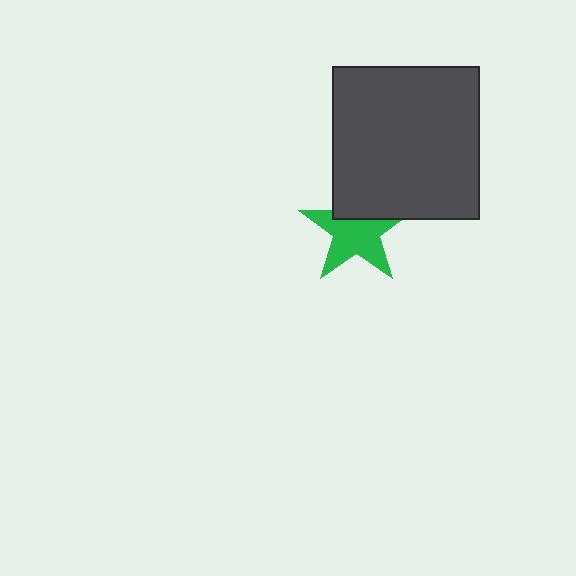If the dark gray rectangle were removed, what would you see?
You would see the complete green star.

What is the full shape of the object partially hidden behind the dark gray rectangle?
The partially hidden object is a green star.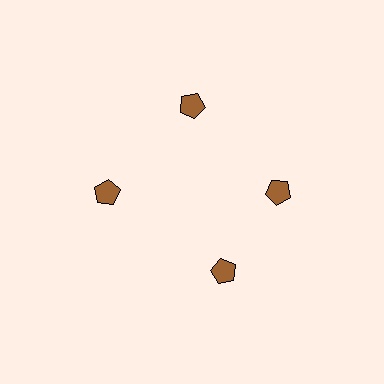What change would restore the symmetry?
The symmetry would be restored by rotating it back into even spacing with its neighbors so that all 4 pentagons sit at equal angles and equal distance from the center.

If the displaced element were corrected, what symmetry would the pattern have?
It would have 4-fold rotational symmetry — the pattern would map onto itself every 90 degrees.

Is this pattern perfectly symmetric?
No. The 4 brown pentagons are arranged in a ring, but one element near the 6 o'clock position is rotated out of alignment along the ring, breaking the 4-fold rotational symmetry.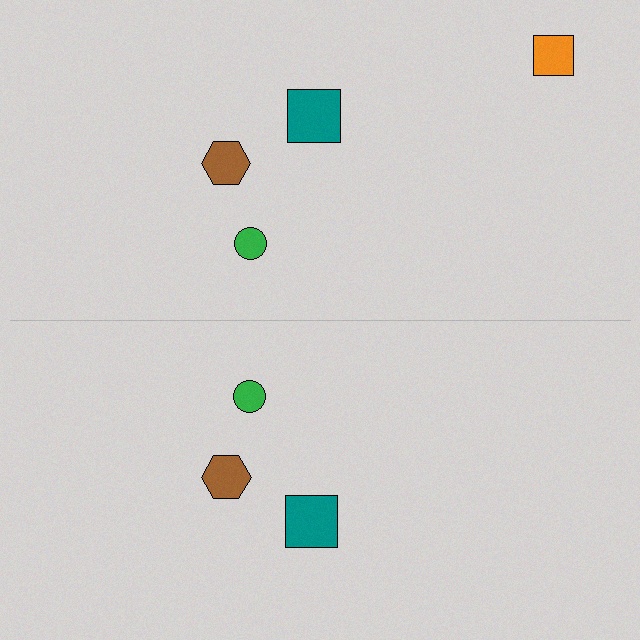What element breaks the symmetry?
A orange square is missing from the bottom side.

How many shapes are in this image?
There are 7 shapes in this image.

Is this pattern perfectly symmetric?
No, the pattern is not perfectly symmetric. A orange square is missing from the bottom side.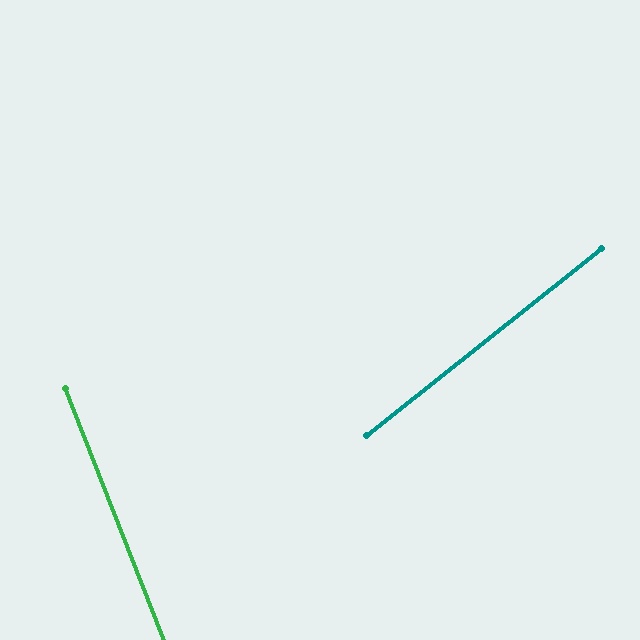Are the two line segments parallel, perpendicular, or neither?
Neither parallel nor perpendicular — they differ by about 73°.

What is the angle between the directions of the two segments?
Approximately 73 degrees.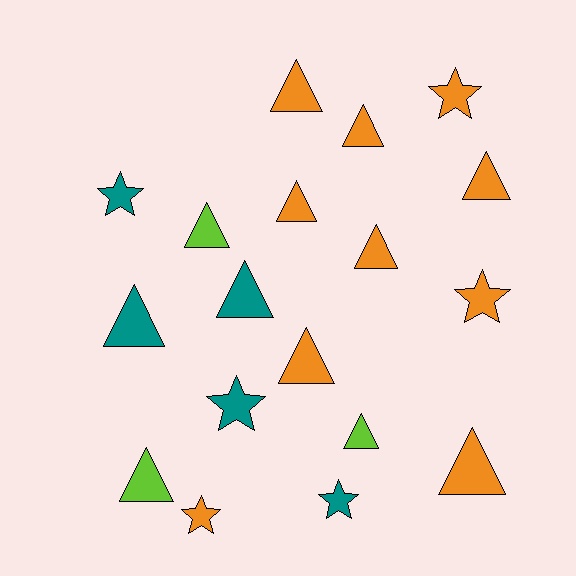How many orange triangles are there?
There are 7 orange triangles.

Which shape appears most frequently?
Triangle, with 12 objects.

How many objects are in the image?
There are 18 objects.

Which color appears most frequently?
Orange, with 10 objects.